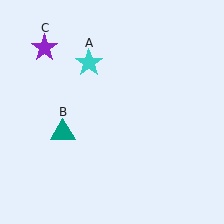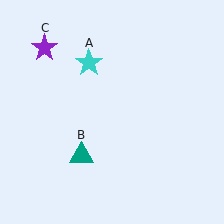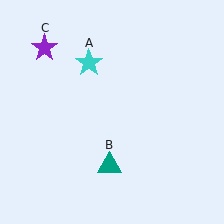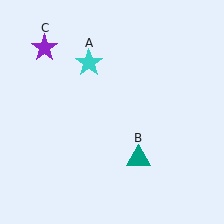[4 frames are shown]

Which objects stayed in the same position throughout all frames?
Cyan star (object A) and purple star (object C) remained stationary.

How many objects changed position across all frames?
1 object changed position: teal triangle (object B).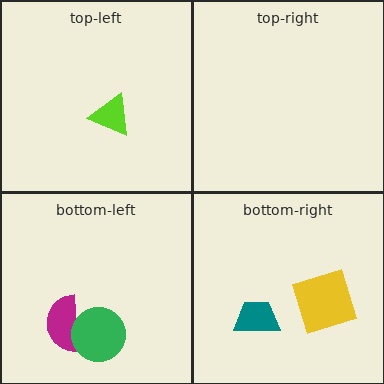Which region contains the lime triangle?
The top-left region.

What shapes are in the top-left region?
The lime triangle.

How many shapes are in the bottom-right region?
2.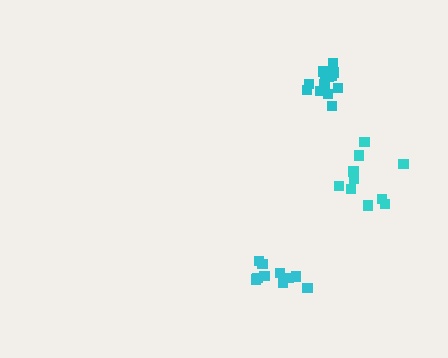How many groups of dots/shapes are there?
There are 3 groups.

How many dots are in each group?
Group 1: 10 dots, Group 2: 13 dots, Group 3: 10 dots (33 total).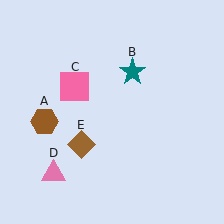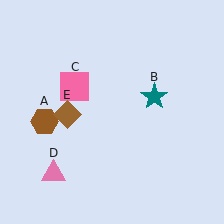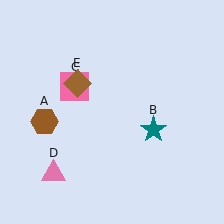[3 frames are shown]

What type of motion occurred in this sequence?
The teal star (object B), brown diamond (object E) rotated clockwise around the center of the scene.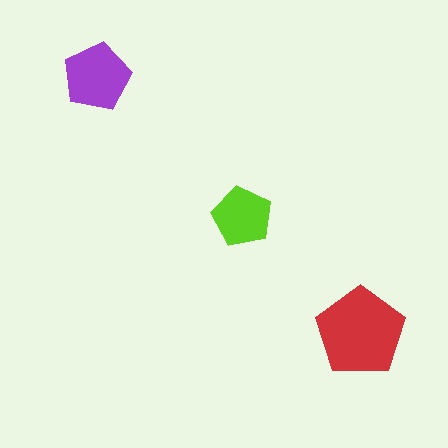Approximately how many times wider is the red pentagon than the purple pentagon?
About 1.5 times wider.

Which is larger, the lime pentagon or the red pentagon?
The red one.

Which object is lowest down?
The red pentagon is bottommost.